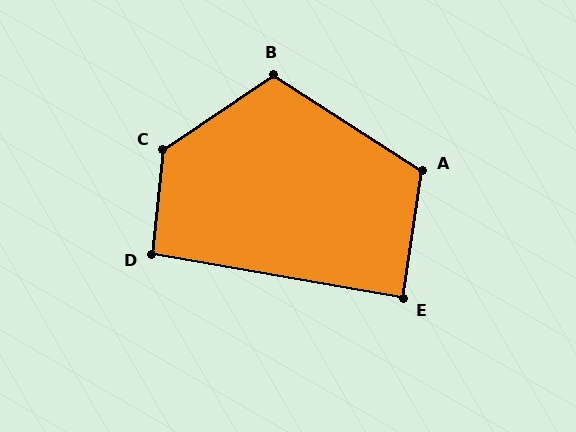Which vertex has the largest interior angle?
C, at approximately 130 degrees.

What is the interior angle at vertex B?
Approximately 113 degrees (obtuse).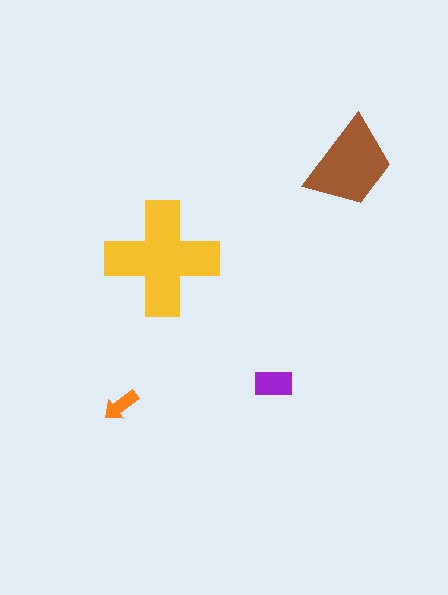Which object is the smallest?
The orange arrow.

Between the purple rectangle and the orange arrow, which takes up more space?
The purple rectangle.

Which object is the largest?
The yellow cross.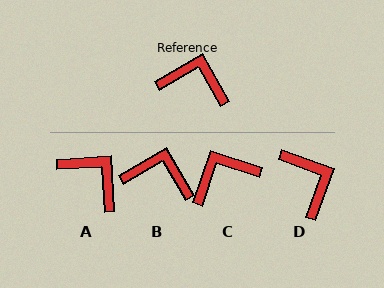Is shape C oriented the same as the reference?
No, it is off by about 41 degrees.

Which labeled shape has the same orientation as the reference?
B.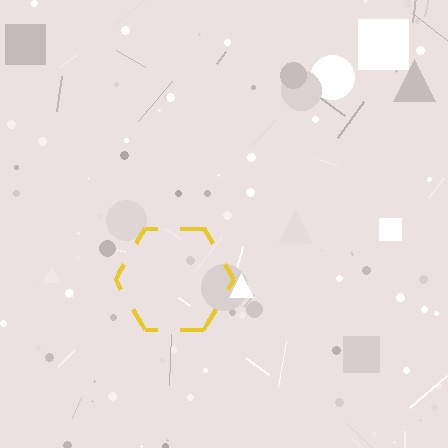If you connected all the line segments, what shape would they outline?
They would outline a hexagon.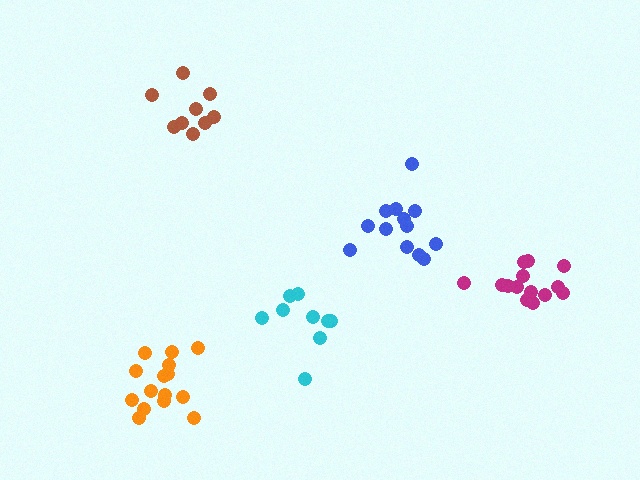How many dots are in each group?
Group 1: 9 dots, Group 2: 15 dots, Group 3: 9 dots, Group 4: 14 dots, Group 5: 13 dots (60 total).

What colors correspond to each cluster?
The clusters are colored: cyan, orange, brown, magenta, blue.